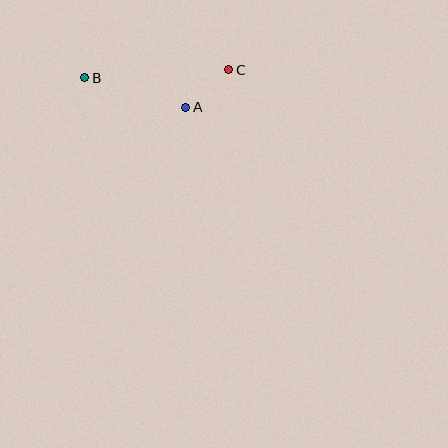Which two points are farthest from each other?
Points B and C are farthest from each other.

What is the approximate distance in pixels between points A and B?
The distance between A and B is approximately 105 pixels.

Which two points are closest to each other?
Points A and C are closest to each other.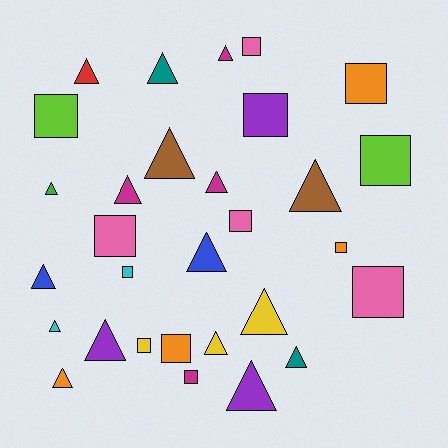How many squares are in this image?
There are 13 squares.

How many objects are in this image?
There are 30 objects.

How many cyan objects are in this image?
There are 2 cyan objects.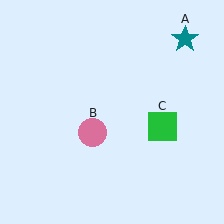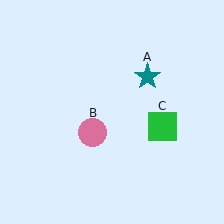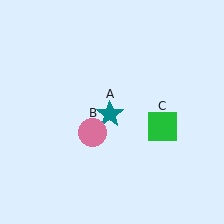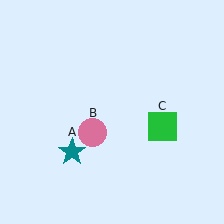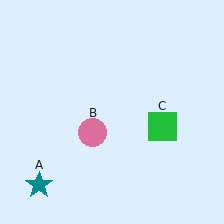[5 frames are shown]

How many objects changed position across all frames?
1 object changed position: teal star (object A).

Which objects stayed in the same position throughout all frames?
Pink circle (object B) and green square (object C) remained stationary.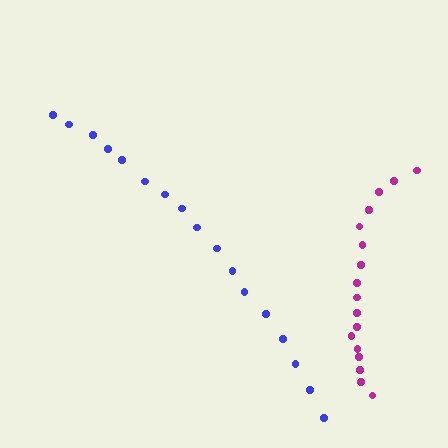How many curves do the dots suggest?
There are 2 distinct paths.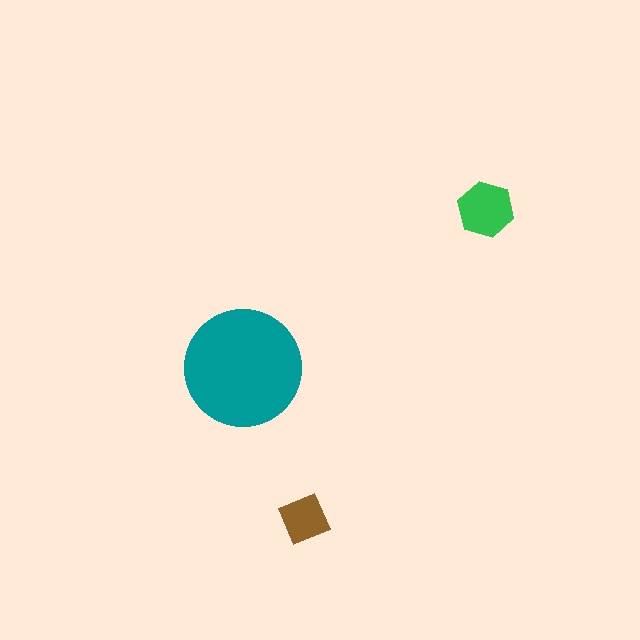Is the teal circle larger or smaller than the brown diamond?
Larger.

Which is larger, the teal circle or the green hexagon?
The teal circle.